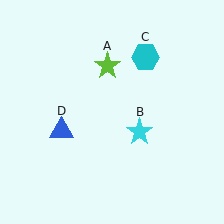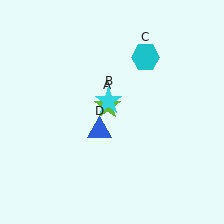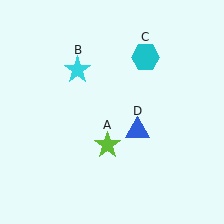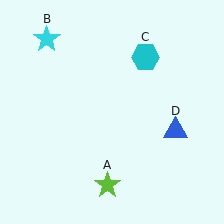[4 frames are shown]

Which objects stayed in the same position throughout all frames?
Cyan hexagon (object C) remained stationary.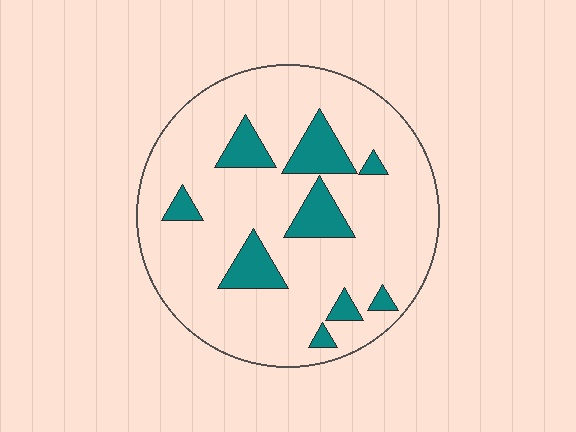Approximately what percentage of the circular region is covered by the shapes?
Approximately 15%.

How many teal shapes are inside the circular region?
9.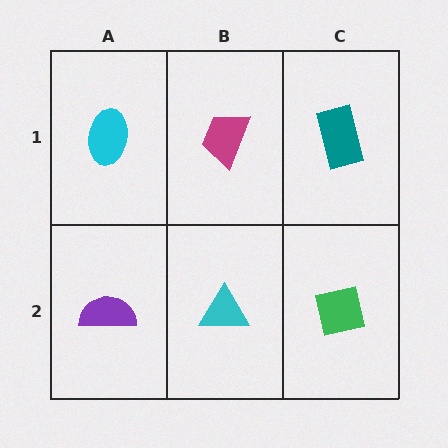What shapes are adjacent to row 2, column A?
A cyan ellipse (row 1, column A), a cyan triangle (row 2, column B).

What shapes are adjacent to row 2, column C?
A teal rectangle (row 1, column C), a cyan triangle (row 2, column B).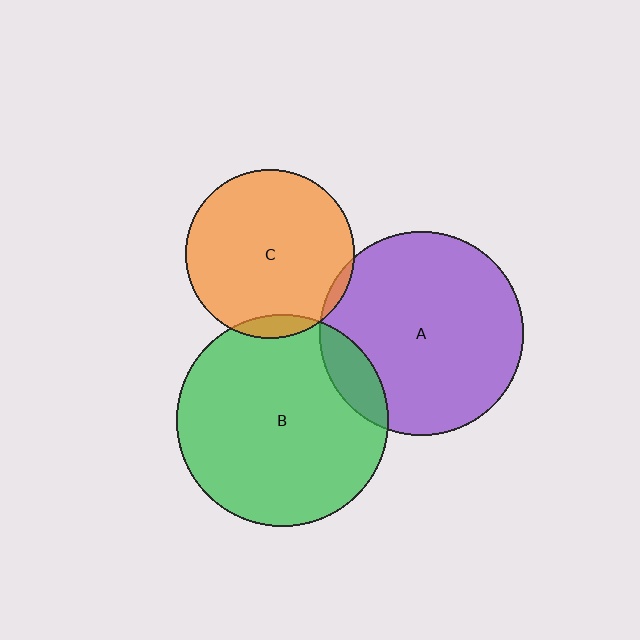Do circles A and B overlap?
Yes.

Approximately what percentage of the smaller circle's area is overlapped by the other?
Approximately 10%.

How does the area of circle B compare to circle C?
Approximately 1.6 times.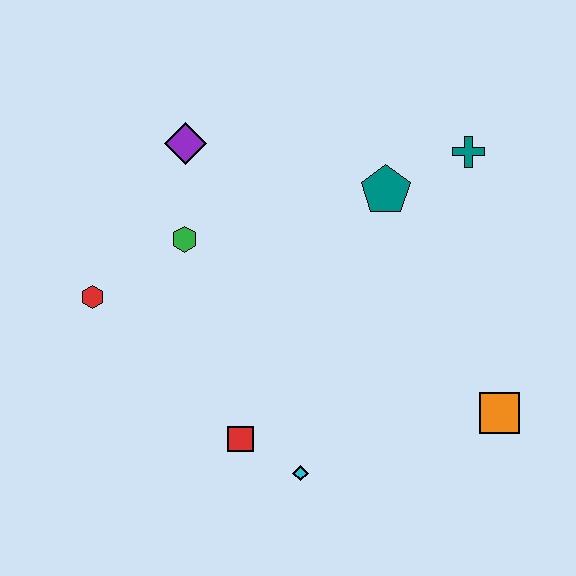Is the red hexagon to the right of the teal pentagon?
No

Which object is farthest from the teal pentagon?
The red hexagon is farthest from the teal pentagon.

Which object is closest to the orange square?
The cyan diamond is closest to the orange square.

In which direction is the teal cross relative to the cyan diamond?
The teal cross is above the cyan diamond.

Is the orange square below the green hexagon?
Yes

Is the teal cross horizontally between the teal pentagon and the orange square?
Yes